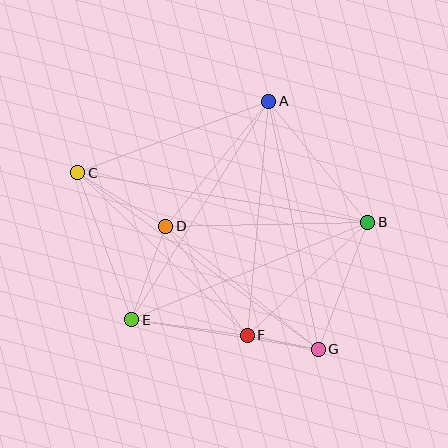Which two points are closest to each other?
Points F and G are closest to each other.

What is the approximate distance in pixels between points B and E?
The distance between B and E is approximately 256 pixels.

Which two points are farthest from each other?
Points C and G are farthest from each other.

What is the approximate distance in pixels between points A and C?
The distance between A and C is approximately 204 pixels.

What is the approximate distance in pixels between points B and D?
The distance between B and D is approximately 202 pixels.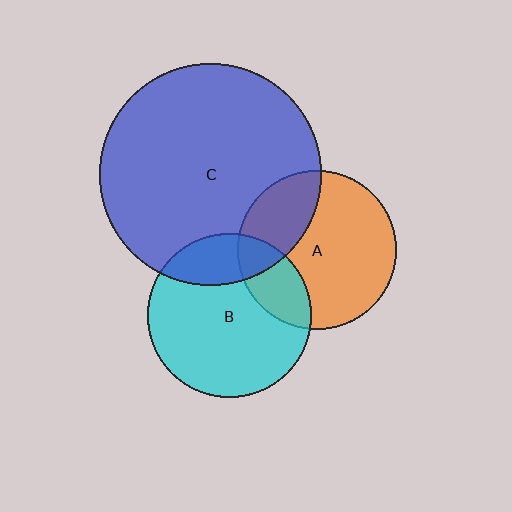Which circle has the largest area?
Circle C (blue).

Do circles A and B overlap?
Yes.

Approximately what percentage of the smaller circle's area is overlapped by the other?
Approximately 20%.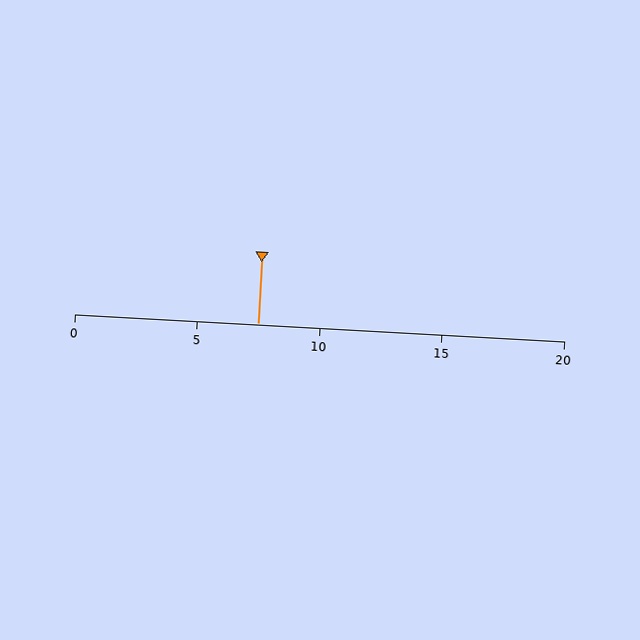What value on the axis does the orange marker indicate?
The marker indicates approximately 7.5.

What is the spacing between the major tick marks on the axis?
The major ticks are spaced 5 apart.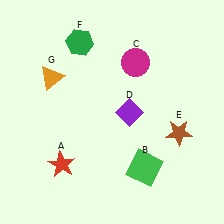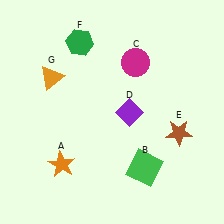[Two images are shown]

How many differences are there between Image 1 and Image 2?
There is 1 difference between the two images.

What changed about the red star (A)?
In Image 1, A is red. In Image 2, it changed to orange.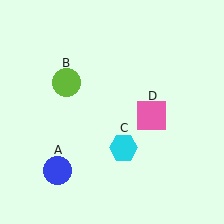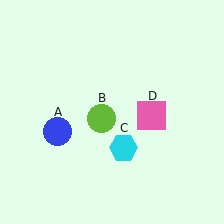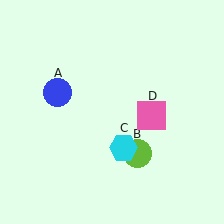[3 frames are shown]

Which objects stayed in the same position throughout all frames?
Cyan hexagon (object C) and pink square (object D) remained stationary.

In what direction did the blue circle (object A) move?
The blue circle (object A) moved up.